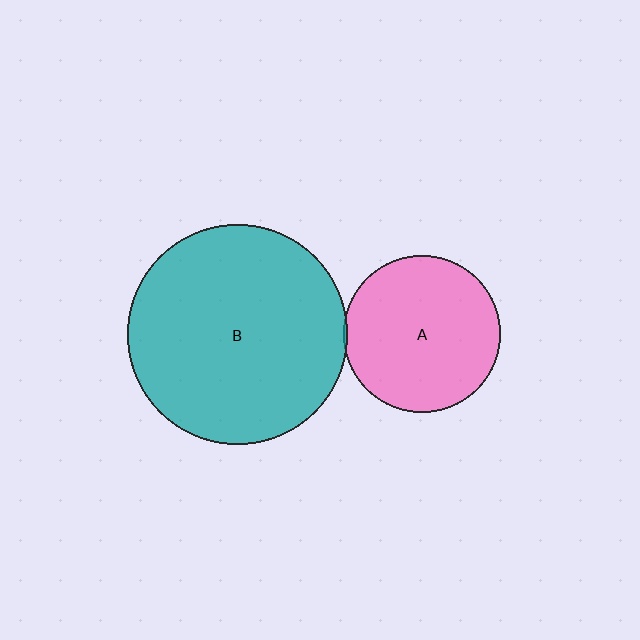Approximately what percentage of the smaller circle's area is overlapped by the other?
Approximately 5%.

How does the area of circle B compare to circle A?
Approximately 2.0 times.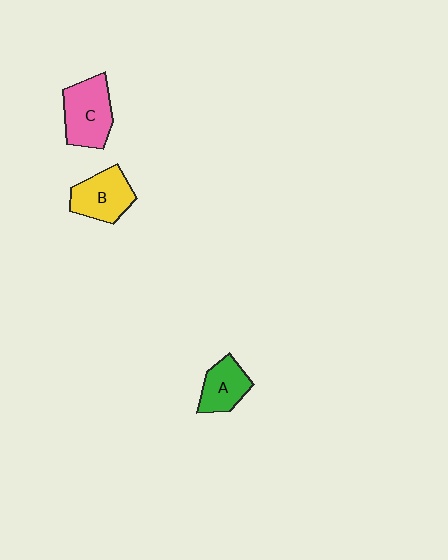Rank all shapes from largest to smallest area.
From largest to smallest: C (pink), B (yellow), A (green).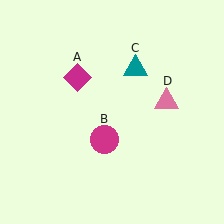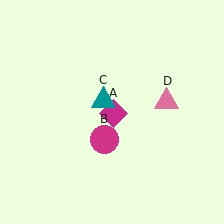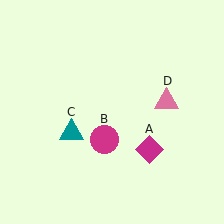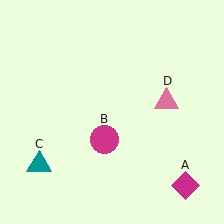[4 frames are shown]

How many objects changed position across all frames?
2 objects changed position: magenta diamond (object A), teal triangle (object C).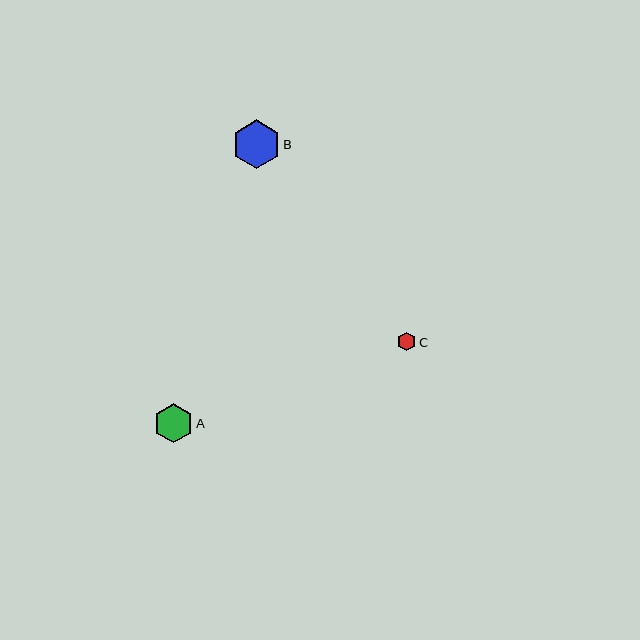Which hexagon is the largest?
Hexagon B is the largest with a size of approximately 48 pixels.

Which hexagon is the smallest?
Hexagon C is the smallest with a size of approximately 19 pixels.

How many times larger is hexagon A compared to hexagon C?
Hexagon A is approximately 2.1 times the size of hexagon C.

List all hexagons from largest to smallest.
From largest to smallest: B, A, C.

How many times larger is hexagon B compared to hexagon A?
Hexagon B is approximately 1.2 times the size of hexagon A.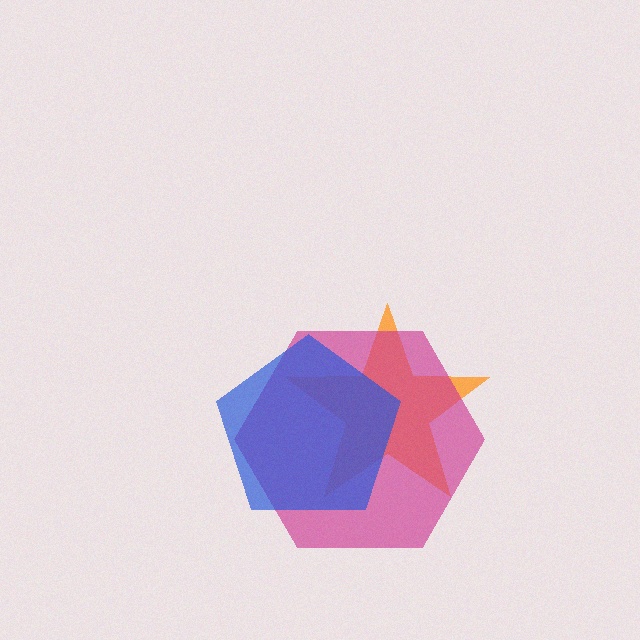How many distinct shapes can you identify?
There are 3 distinct shapes: an orange star, a magenta hexagon, a blue pentagon.